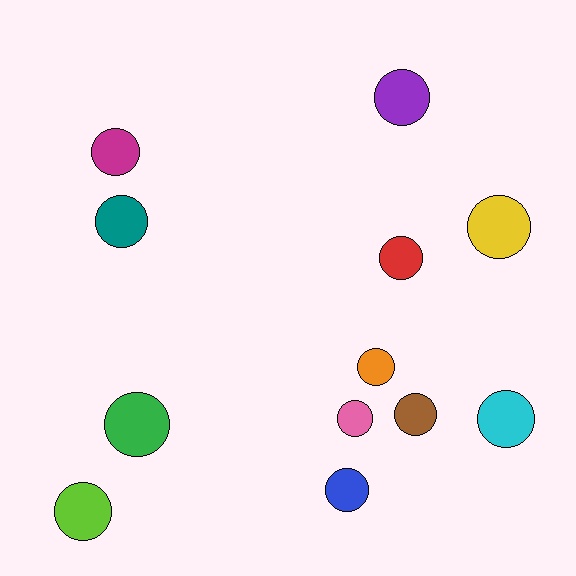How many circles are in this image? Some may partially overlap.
There are 12 circles.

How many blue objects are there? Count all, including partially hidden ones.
There is 1 blue object.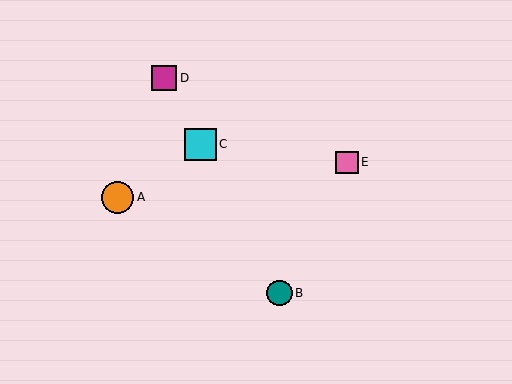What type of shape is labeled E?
Shape E is a pink square.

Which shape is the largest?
The orange circle (labeled A) is the largest.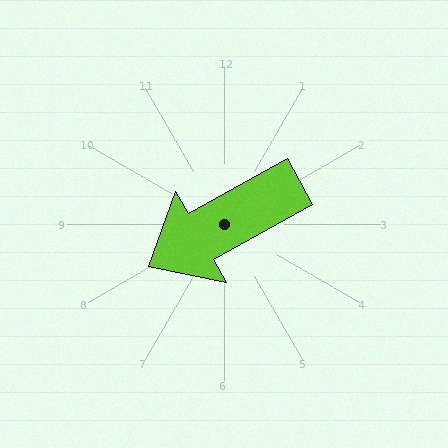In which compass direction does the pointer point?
Southwest.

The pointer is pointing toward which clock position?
Roughly 8 o'clock.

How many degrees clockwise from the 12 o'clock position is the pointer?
Approximately 241 degrees.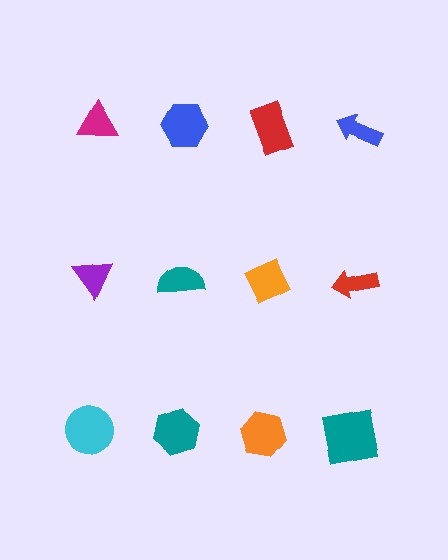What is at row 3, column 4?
A teal square.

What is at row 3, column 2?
A teal hexagon.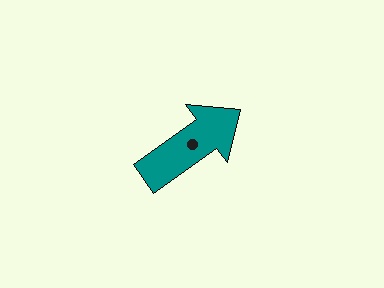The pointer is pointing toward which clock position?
Roughly 2 o'clock.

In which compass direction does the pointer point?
Northeast.